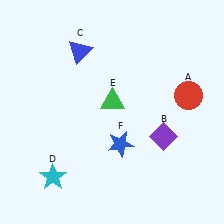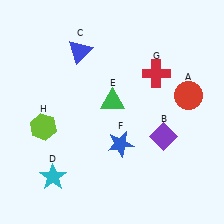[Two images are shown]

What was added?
A red cross (G), a lime hexagon (H) were added in Image 2.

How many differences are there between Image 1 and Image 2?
There are 2 differences between the two images.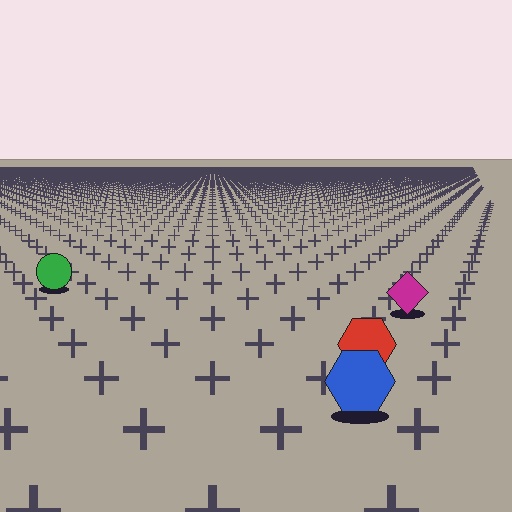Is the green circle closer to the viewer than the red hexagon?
No. The red hexagon is closer — you can tell from the texture gradient: the ground texture is coarser near it.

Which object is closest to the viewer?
The blue hexagon is closest. The texture marks near it are larger and more spread out.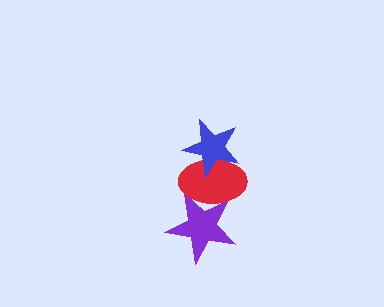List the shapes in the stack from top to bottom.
From top to bottom: the blue star, the red ellipse, the purple star.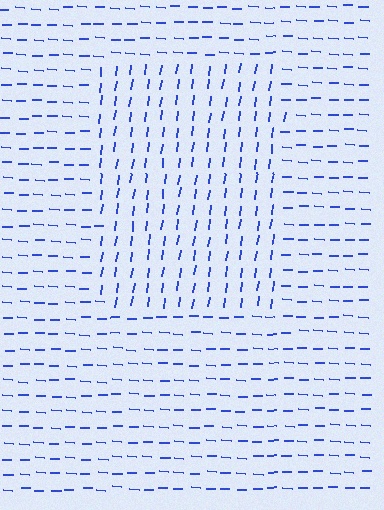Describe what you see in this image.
The image is filled with small blue line segments. A rectangle region in the image has lines oriented differently from the surrounding lines, creating a visible texture boundary.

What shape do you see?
I see a rectangle.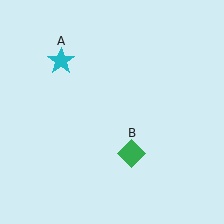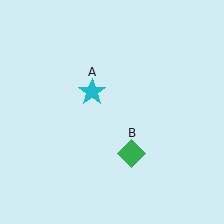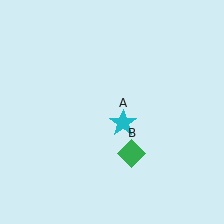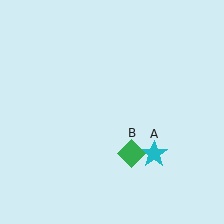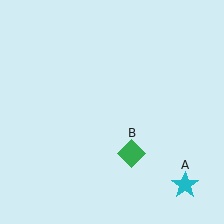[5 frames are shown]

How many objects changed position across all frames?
1 object changed position: cyan star (object A).